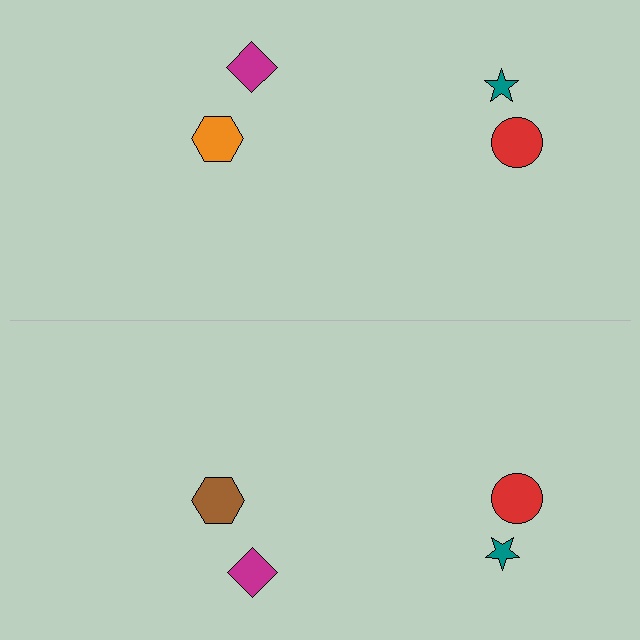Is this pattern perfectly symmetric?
No, the pattern is not perfectly symmetric. The brown hexagon on the bottom side breaks the symmetry — its mirror counterpart is orange.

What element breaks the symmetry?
The brown hexagon on the bottom side breaks the symmetry — its mirror counterpart is orange.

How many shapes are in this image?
There are 8 shapes in this image.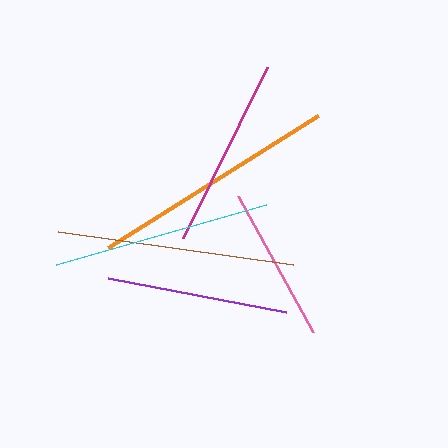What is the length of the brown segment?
The brown segment is approximately 236 pixels long.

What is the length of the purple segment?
The purple segment is approximately 181 pixels long.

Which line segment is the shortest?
The pink line is the shortest at approximately 155 pixels.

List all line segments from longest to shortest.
From longest to shortest: orange, brown, cyan, magenta, purple, pink.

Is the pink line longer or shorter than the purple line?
The purple line is longer than the pink line.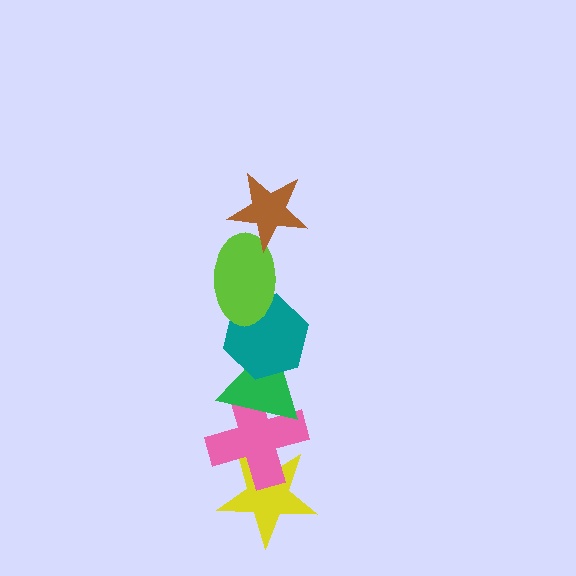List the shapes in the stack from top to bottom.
From top to bottom: the brown star, the lime ellipse, the teal hexagon, the green triangle, the pink cross, the yellow star.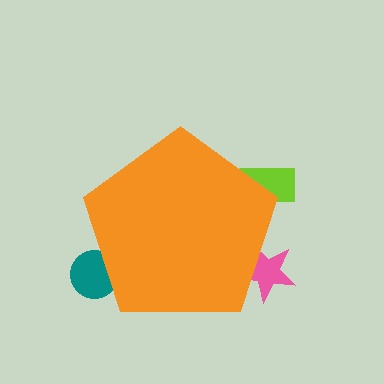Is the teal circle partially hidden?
Yes, the teal circle is partially hidden behind the orange pentagon.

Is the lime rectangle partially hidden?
Yes, the lime rectangle is partially hidden behind the orange pentagon.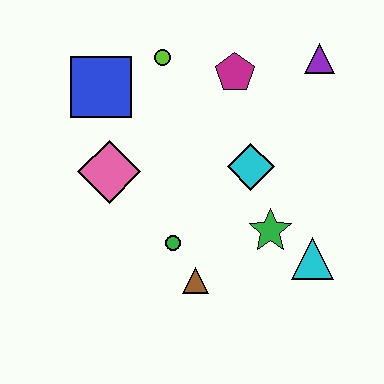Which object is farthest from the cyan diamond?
The blue square is farthest from the cyan diamond.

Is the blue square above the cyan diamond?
Yes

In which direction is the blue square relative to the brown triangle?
The blue square is above the brown triangle.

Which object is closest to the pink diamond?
The blue square is closest to the pink diamond.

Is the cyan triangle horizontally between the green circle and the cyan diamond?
No